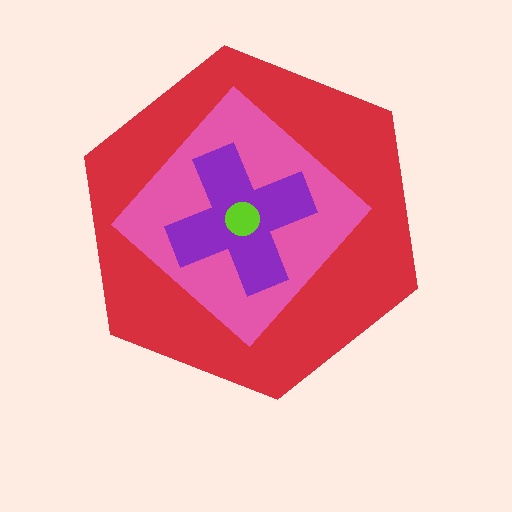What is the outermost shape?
The red hexagon.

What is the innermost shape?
The lime circle.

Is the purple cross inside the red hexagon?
Yes.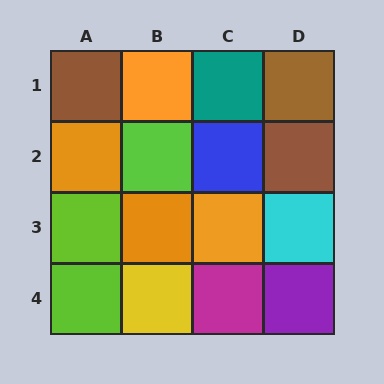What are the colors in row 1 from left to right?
Brown, orange, teal, brown.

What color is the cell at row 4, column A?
Lime.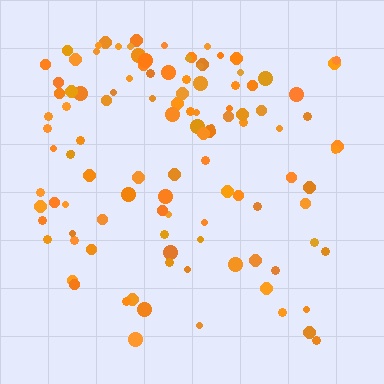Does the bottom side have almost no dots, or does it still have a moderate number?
Still a moderate number, just noticeably fewer than the top.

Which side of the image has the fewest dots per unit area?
The bottom.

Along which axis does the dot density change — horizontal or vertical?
Vertical.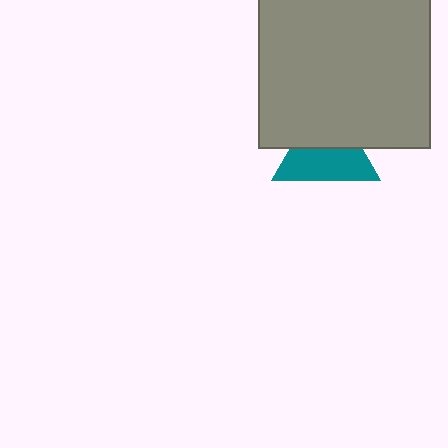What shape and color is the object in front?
The object in front is a gray square.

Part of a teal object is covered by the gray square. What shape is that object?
It is a triangle.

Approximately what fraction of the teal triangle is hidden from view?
Roughly 44% of the teal triangle is hidden behind the gray square.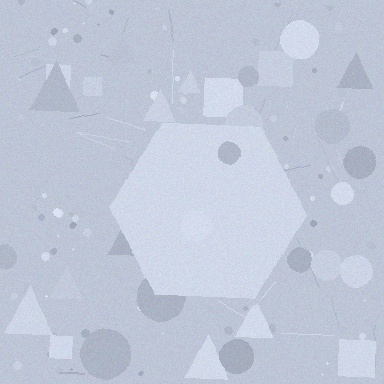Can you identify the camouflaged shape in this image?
The camouflaged shape is a hexagon.